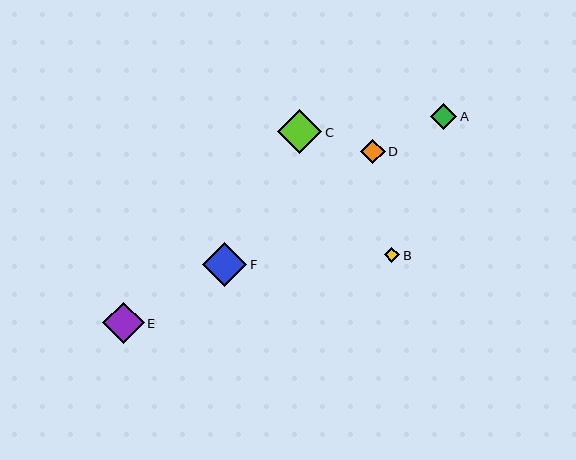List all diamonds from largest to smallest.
From largest to smallest: C, F, E, A, D, B.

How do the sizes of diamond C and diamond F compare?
Diamond C and diamond F are approximately the same size.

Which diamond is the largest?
Diamond C is the largest with a size of approximately 44 pixels.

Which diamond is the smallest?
Diamond B is the smallest with a size of approximately 15 pixels.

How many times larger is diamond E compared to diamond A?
Diamond E is approximately 1.6 times the size of diamond A.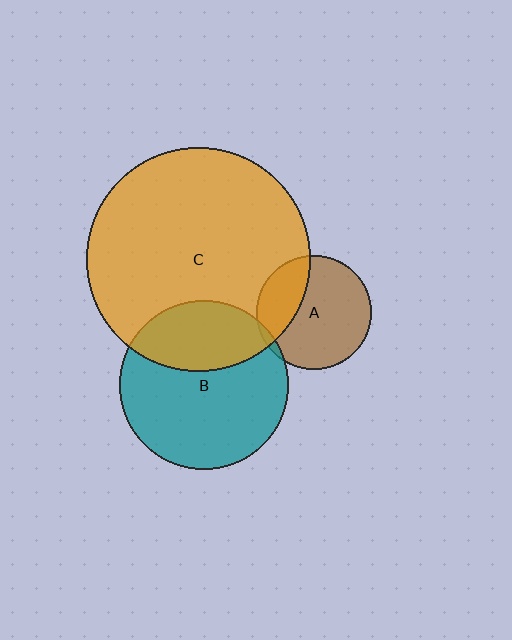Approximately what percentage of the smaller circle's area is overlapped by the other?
Approximately 30%.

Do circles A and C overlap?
Yes.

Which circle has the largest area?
Circle C (orange).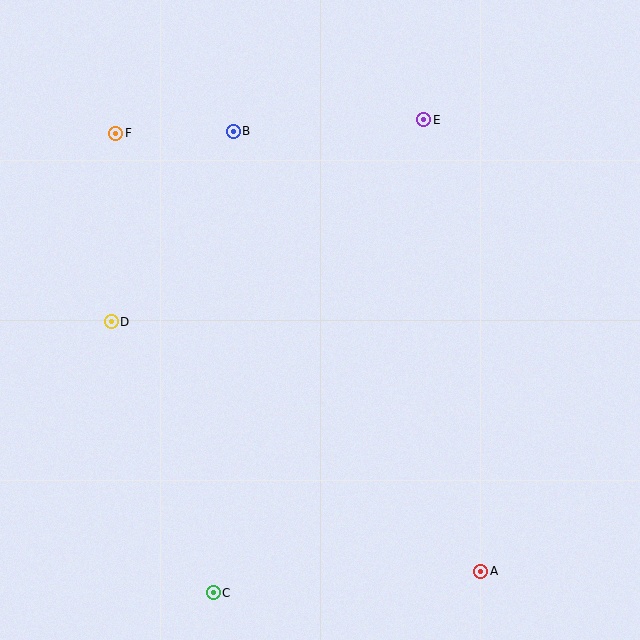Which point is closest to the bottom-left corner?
Point C is closest to the bottom-left corner.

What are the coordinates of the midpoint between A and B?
The midpoint between A and B is at (357, 351).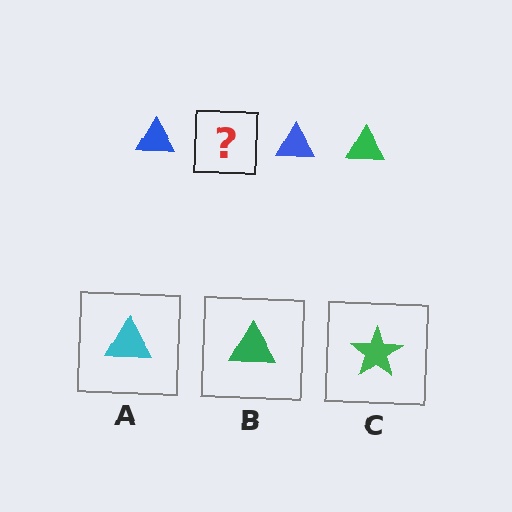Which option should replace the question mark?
Option B.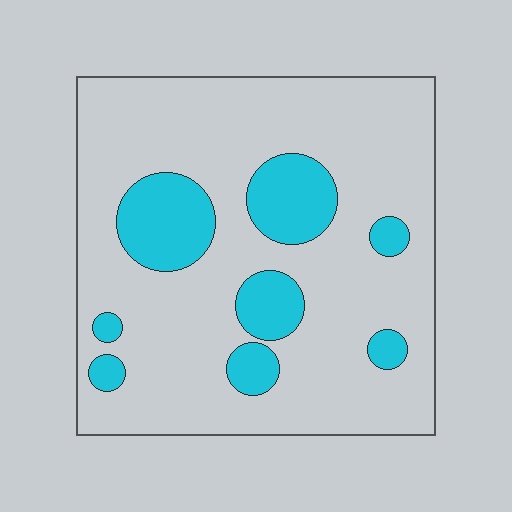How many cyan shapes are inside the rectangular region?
8.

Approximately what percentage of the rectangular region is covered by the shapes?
Approximately 20%.